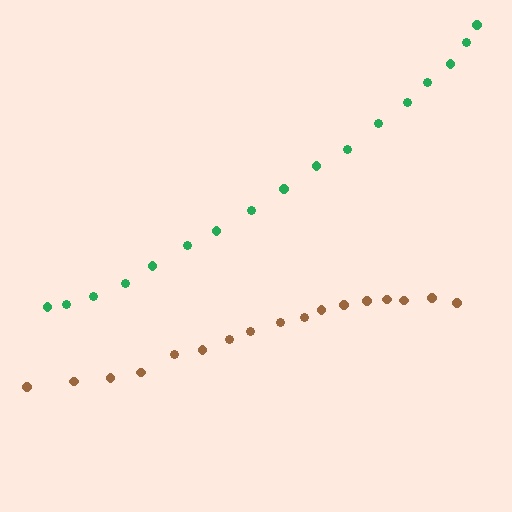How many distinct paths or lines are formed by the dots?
There are 2 distinct paths.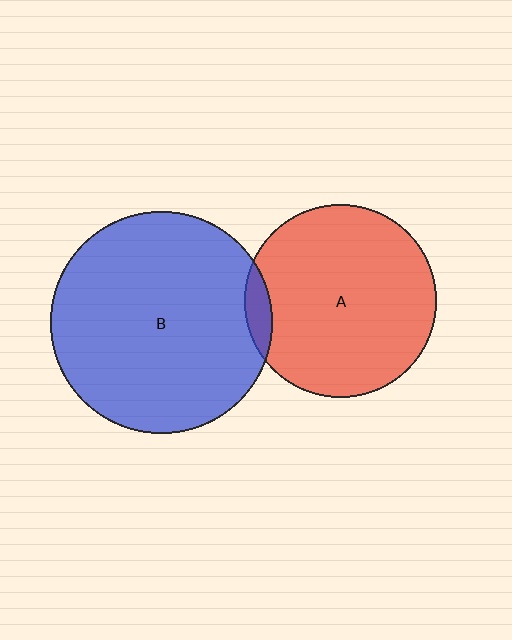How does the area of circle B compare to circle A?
Approximately 1.3 times.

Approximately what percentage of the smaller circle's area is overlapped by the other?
Approximately 5%.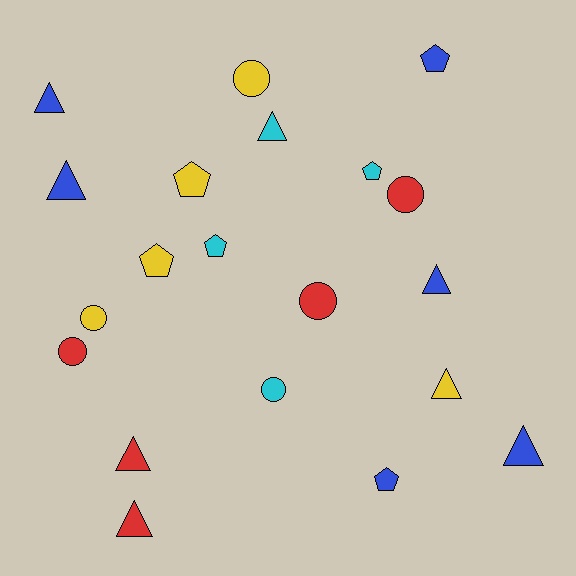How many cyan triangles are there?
There is 1 cyan triangle.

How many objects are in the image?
There are 20 objects.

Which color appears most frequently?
Blue, with 6 objects.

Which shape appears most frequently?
Triangle, with 8 objects.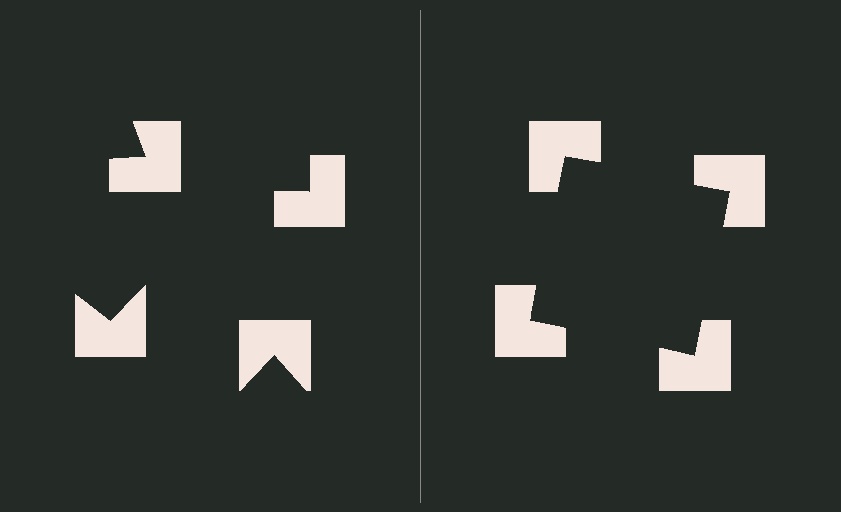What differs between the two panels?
The notched squares are positioned identically on both sides; only the wedge orientations differ. On the right they align to a square; on the left they are misaligned.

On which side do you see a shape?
An illusory square appears on the right side. On the left side the wedge cuts are rotated, so no coherent shape forms.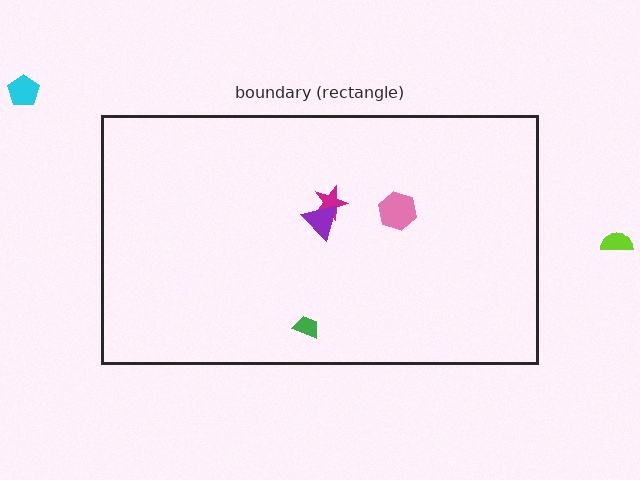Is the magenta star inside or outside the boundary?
Inside.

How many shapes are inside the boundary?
4 inside, 2 outside.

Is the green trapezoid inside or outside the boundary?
Inside.